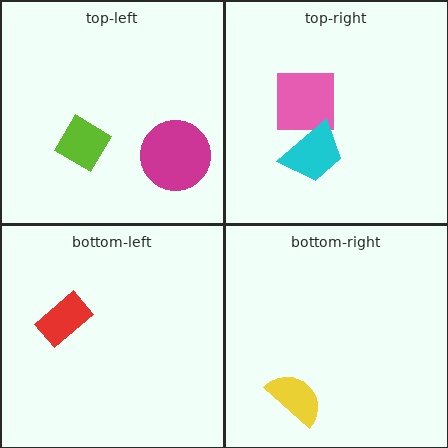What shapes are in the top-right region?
The pink square, the cyan trapezoid.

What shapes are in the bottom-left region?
The red rectangle.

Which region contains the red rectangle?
The bottom-left region.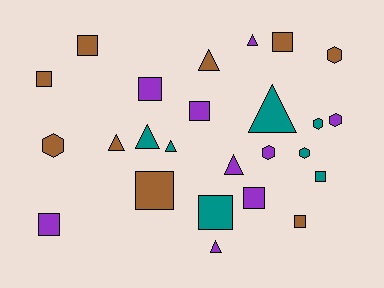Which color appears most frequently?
Brown, with 9 objects.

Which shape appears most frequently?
Square, with 11 objects.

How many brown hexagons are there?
There are 2 brown hexagons.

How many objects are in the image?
There are 25 objects.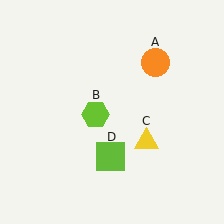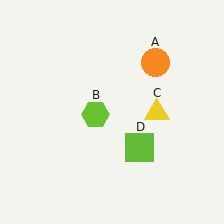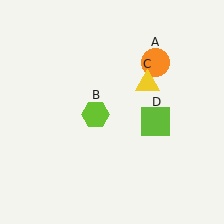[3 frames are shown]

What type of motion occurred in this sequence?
The yellow triangle (object C), lime square (object D) rotated counterclockwise around the center of the scene.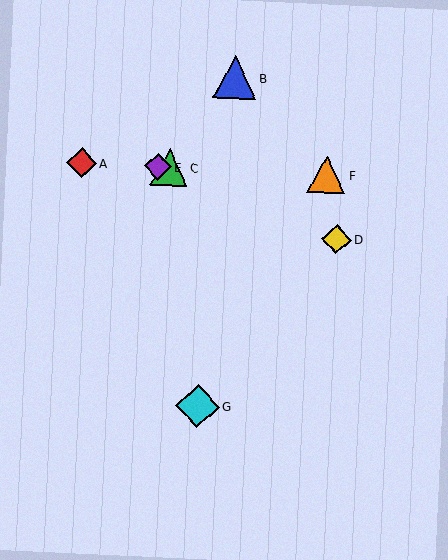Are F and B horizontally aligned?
No, F is at y≈175 and B is at y≈77.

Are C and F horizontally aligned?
Yes, both are at y≈167.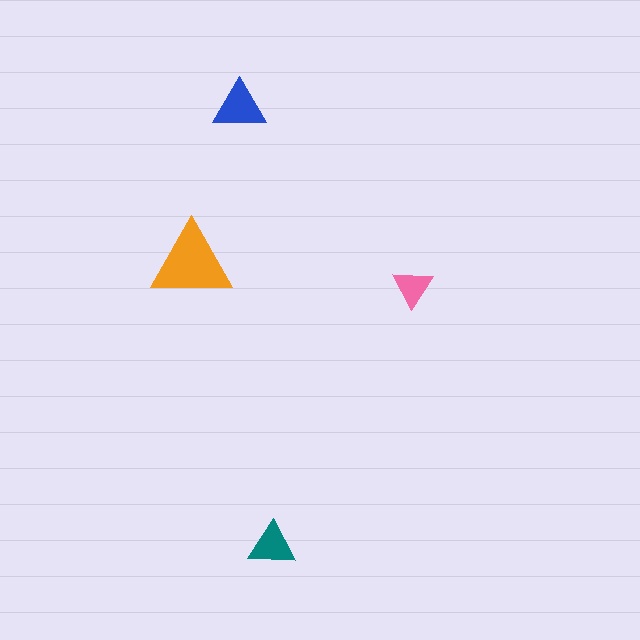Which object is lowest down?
The teal triangle is bottommost.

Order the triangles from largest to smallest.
the orange one, the blue one, the teal one, the pink one.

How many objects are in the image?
There are 4 objects in the image.